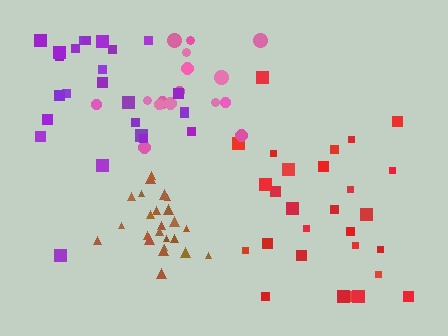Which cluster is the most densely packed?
Brown.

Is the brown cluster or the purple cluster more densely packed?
Brown.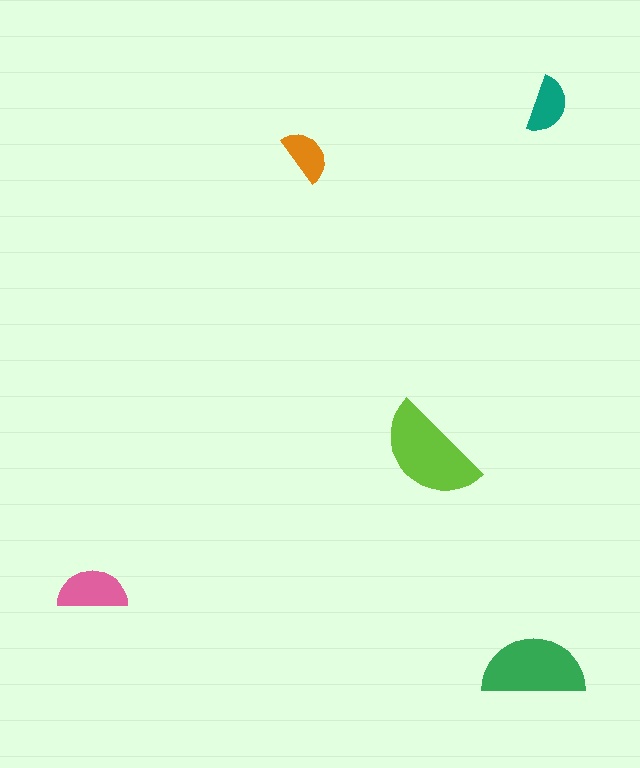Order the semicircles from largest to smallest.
the lime one, the green one, the pink one, the teal one, the orange one.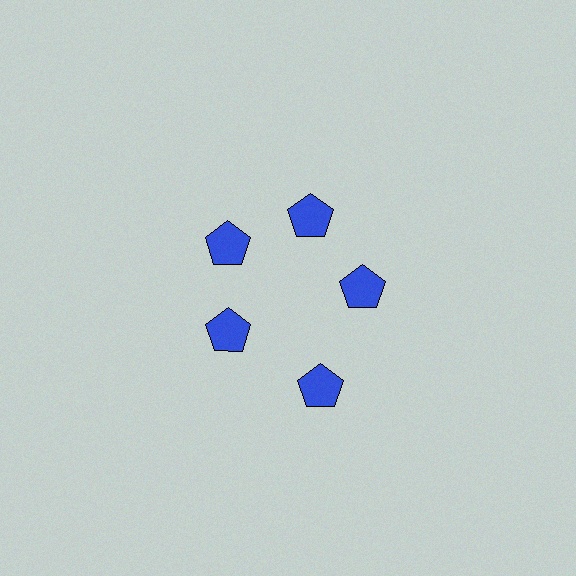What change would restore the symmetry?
The symmetry would be restored by moving it inward, back onto the ring so that all 5 pentagons sit at equal angles and equal distance from the center.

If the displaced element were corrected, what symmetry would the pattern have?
It would have 5-fold rotational symmetry — the pattern would map onto itself every 72 degrees.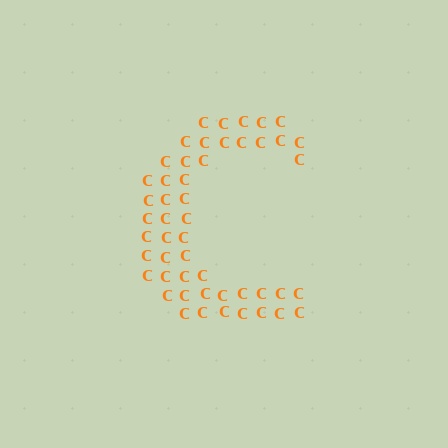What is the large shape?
The large shape is the letter C.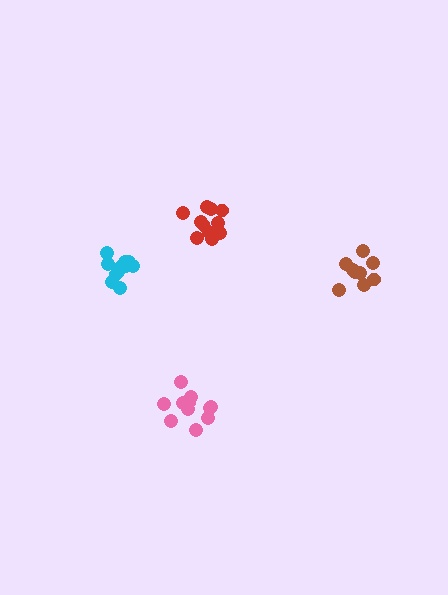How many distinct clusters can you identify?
There are 4 distinct clusters.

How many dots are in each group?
Group 1: 11 dots, Group 2: 11 dots, Group 3: 13 dots, Group 4: 9 dots (44 total).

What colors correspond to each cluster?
The clusters are colored: pink, red, cyan, brown.